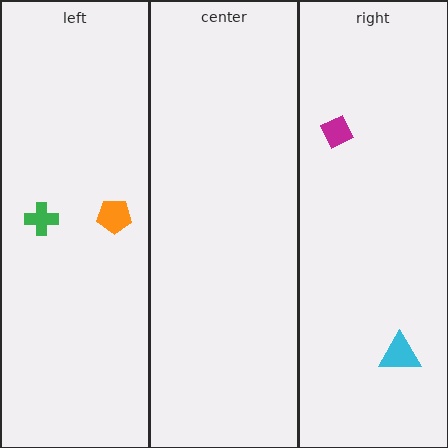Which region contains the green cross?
The left region.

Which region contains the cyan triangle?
The right region.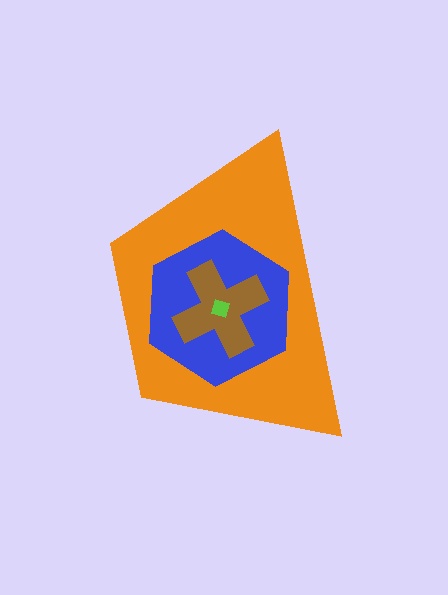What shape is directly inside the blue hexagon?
The brown cross.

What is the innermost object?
The lime diamond.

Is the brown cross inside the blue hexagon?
Yes.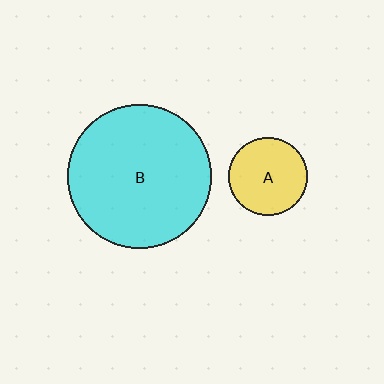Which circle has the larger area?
Circle B (cyan).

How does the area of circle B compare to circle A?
Approximately 3.3 times.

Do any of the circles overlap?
No, none of the circles overlap.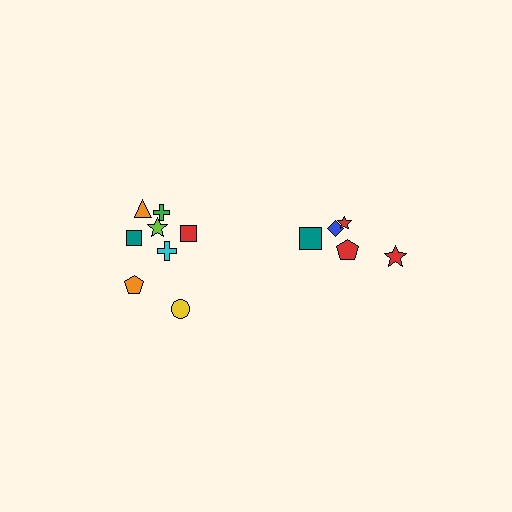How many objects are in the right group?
There are 5 objects.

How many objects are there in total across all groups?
There are 13 objects.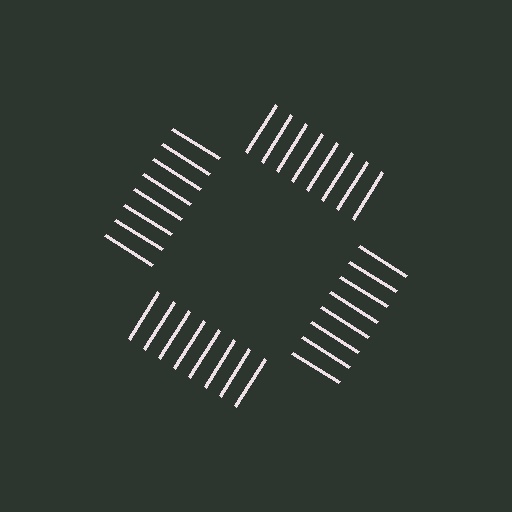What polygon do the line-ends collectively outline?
An illusory square — the line segments terminate on its edges but no continuous stroke is drawn.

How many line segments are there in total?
32 — 8 along each of the 4 edges.